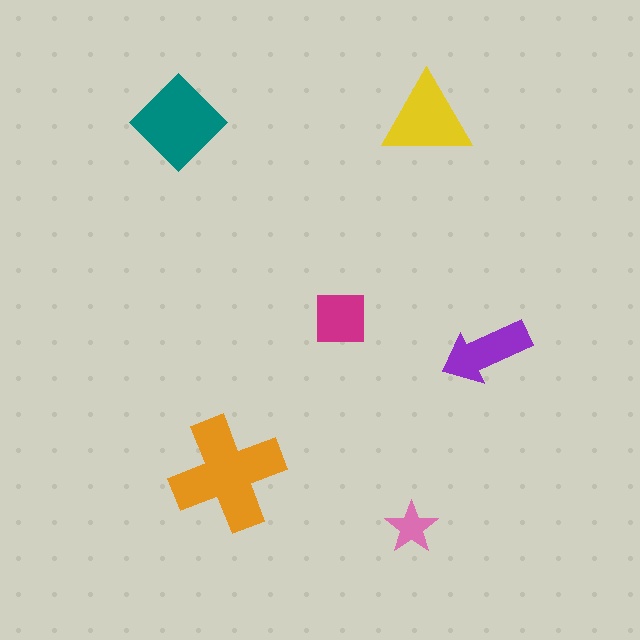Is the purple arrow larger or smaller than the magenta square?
Larger.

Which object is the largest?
The orange cross.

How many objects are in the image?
There are 6 objects in the image.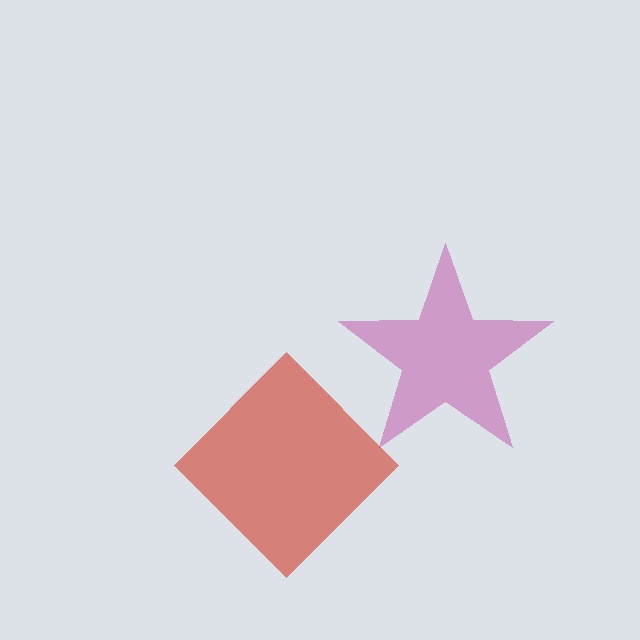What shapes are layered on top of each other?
The layered shapes are: a magenta star, a red diamond.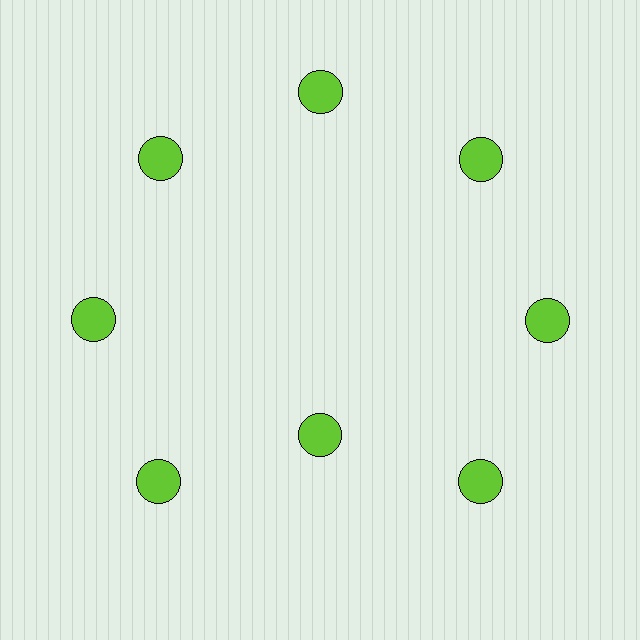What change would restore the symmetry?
The symmetry would be restored by moving it outward, back onto the ring so that all 8 circles sit at equal angles and equal distance from the center.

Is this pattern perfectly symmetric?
No. The 8 lime circles are arranged in a ring, but one element near the 6 o'clock position is pulled inward toward the center, breaking the 8-fold rotational symmetry.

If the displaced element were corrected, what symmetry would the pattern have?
It would have 8-fold rotational symmetry — the pattern would map onto itself every 45 degrees.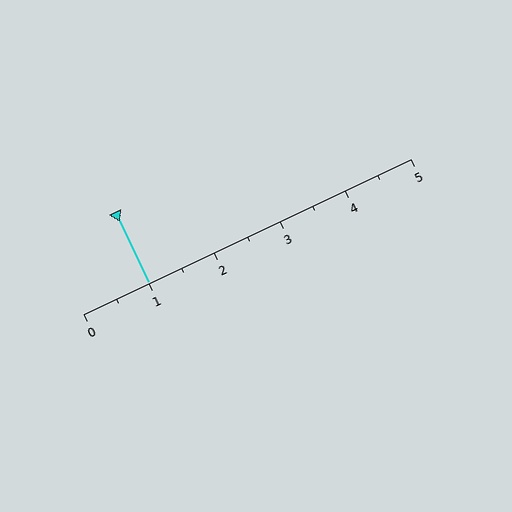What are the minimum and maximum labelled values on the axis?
The axis runs from 0 to 5.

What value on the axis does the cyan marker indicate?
The marker indicates approximately 1.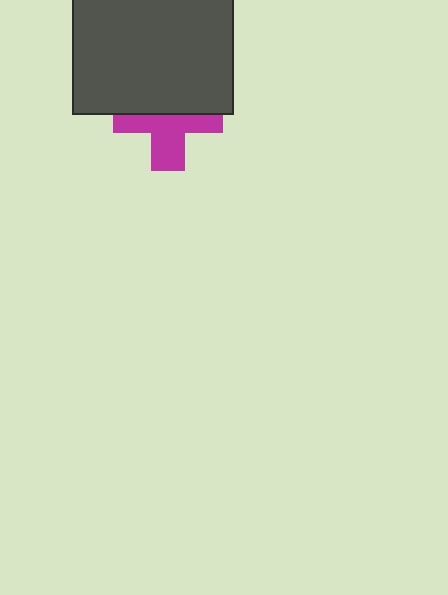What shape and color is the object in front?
The object in front is a dark gray square.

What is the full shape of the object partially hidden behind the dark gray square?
The partially hidden object is a magenta cross.